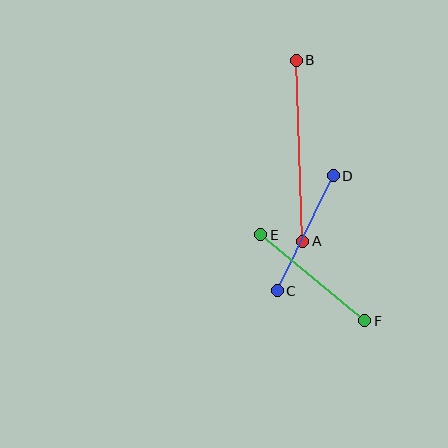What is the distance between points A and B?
The distance is approximately 181 pixels.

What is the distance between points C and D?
The distance is approximately 128 pixels.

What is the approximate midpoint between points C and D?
The midpoint is at approximately (305, 233) pixels.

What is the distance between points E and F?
The distance is approximately 135 pixels.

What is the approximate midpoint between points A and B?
The midpoint is at approximately (300, 151) pixels.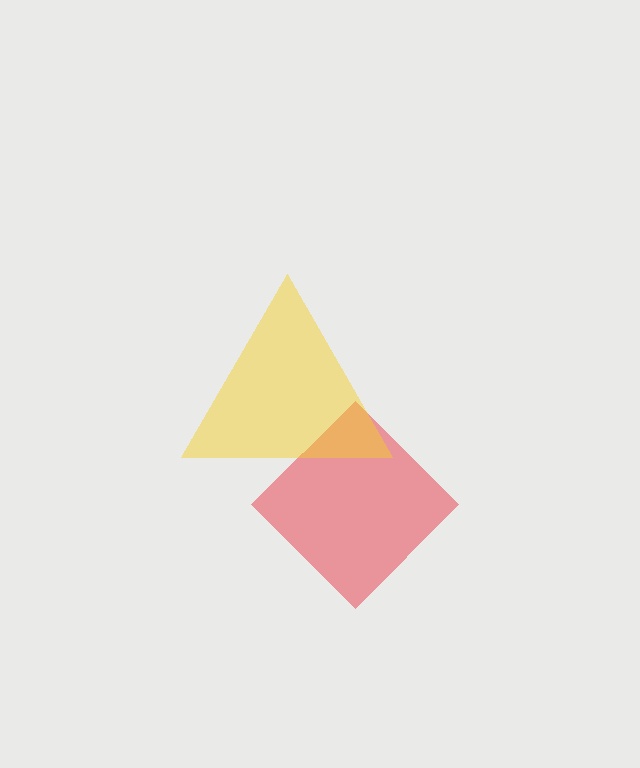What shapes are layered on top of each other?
The layered shapes are: a red diamond, a yellow triangle.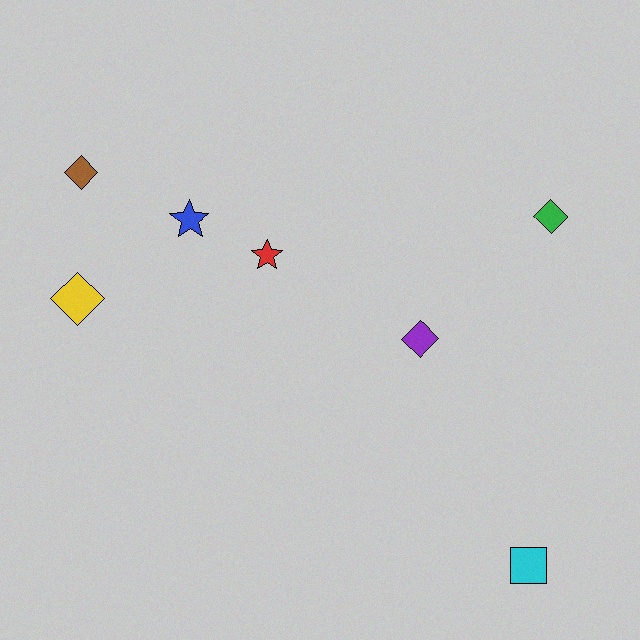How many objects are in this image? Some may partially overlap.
There are 7 objects.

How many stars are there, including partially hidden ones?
There are 2 stars.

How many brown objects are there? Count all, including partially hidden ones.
There is 1 brown object.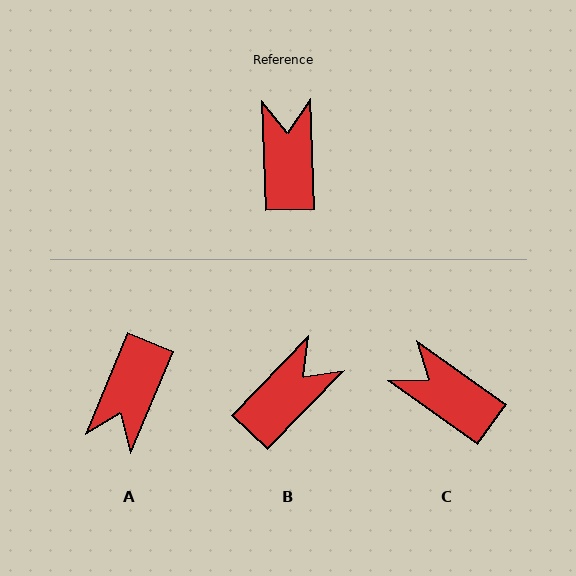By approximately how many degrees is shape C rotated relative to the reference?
Approximately 53 degrees counter-clockwise.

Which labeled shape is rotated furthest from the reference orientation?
A, about 155 degrees away.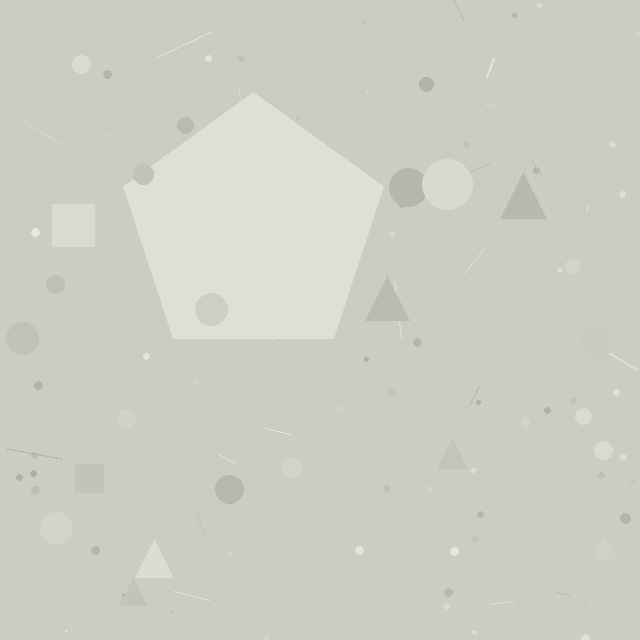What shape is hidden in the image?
A pentagon is hidden in the image.